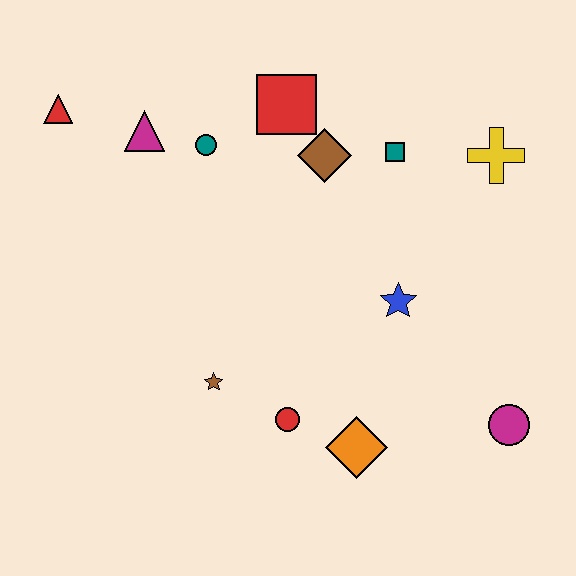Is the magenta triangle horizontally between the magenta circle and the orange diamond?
No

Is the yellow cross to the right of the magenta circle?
No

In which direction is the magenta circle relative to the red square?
The magenta circle is below the red square.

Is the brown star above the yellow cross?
No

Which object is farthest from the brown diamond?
The magenta circle is farthest from the brown diamond.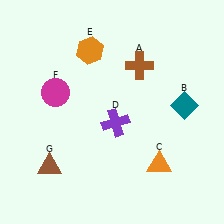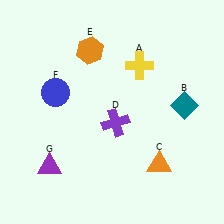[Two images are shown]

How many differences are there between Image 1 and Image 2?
There are 3 differences between the two images.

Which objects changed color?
A changed from brown to yellow. F changed from magenta to blue. G changed from brown to purple.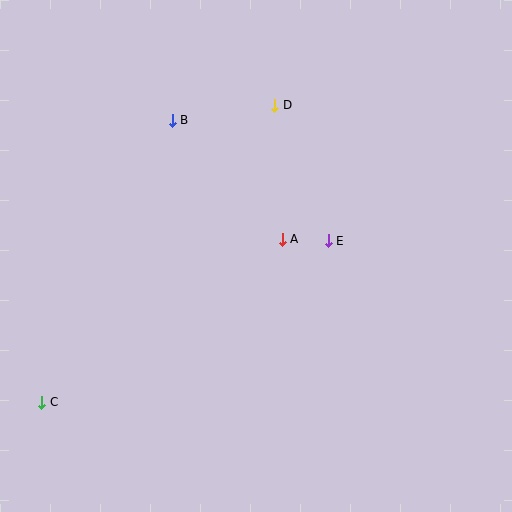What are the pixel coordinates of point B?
Point B is at (172, 120).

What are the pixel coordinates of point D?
Point D is at (275, 105).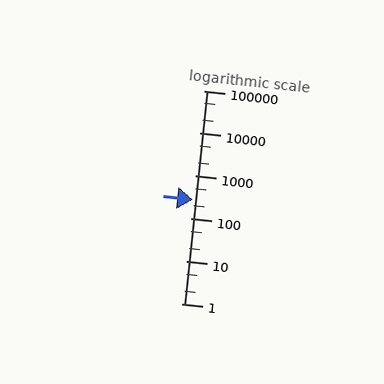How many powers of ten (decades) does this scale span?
The scale spans 5 decades, from 1 to 100000.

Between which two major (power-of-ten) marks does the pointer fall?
The pointer is between 100 and 1000.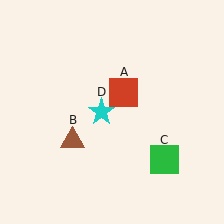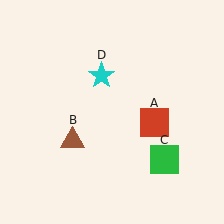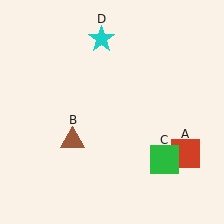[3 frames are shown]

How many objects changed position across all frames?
2 objects changed position: red square (object A), cyan star (object D).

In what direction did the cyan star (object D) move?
The cyan star (object D) moved up.